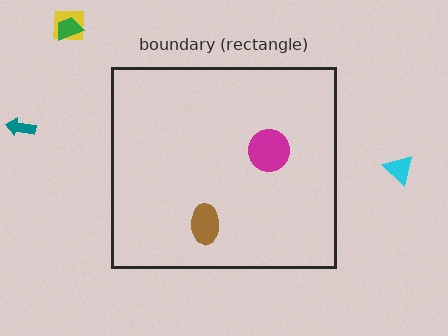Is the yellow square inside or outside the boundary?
Outside.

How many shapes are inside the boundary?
2 inside, 4 outside.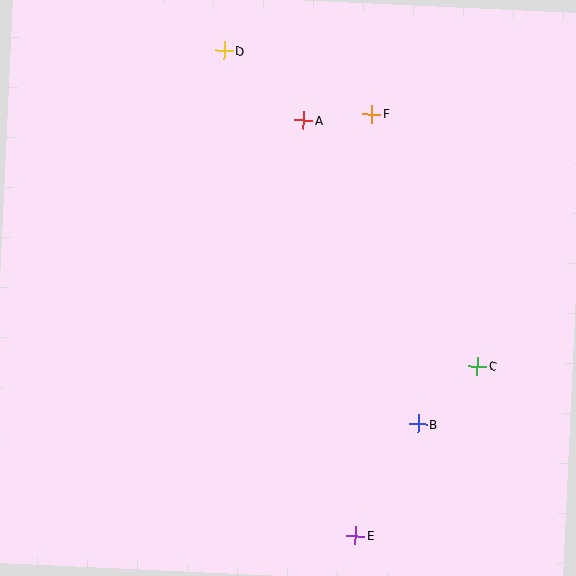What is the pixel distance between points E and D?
The distance between E and D is 503 pixels.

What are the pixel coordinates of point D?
Point D is at (224, 50).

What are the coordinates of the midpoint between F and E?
The midpoint between F and E is at (364, 325).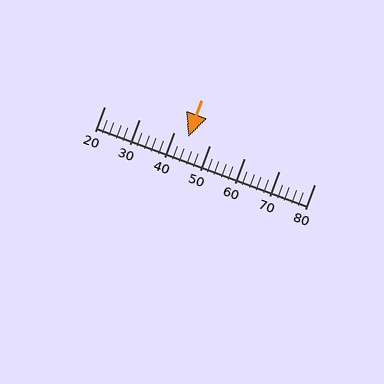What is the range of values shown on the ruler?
The ruler shows values from 20 to 80.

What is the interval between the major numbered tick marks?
The major tick marks are spaced 10 units apart.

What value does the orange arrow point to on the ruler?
The orange arrow points to approximately 44.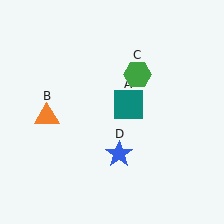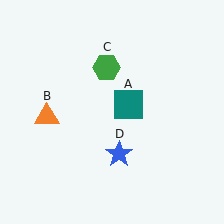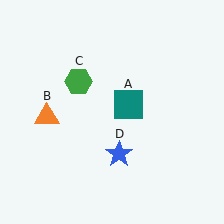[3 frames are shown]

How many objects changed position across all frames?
1 object changed position: green hexagon (object C).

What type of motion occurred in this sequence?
The green hexagon (object C) rotated counterclockwise around the center of the scene.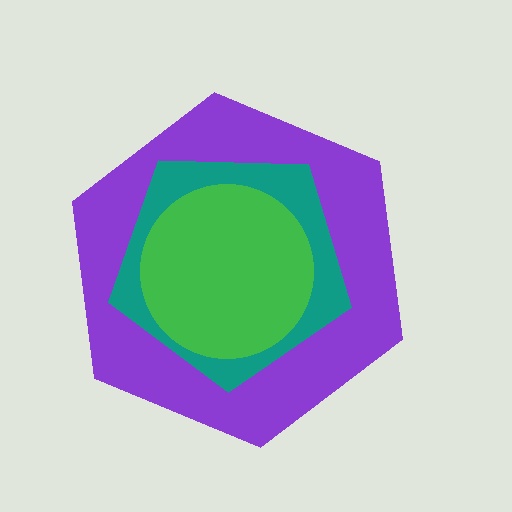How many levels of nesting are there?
3.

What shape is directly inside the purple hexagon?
The teal pentagon.